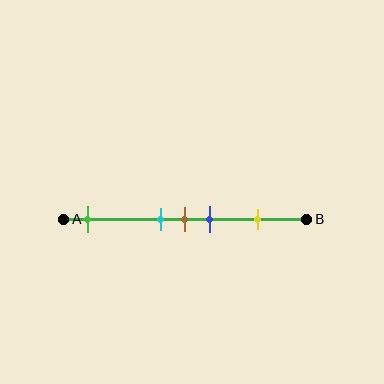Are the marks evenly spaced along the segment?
No, the marks are not evenly spaced.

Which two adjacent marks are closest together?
The cyan and brown marks are the closest adjacent pair.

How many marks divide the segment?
There are 5 marks dividing the segment.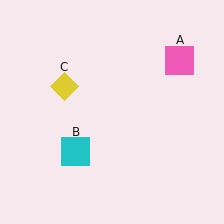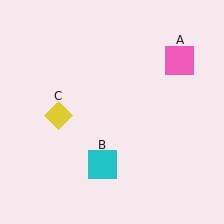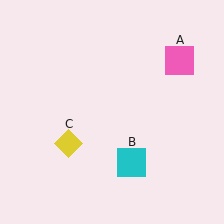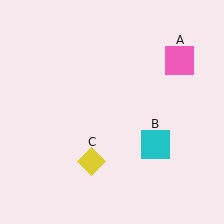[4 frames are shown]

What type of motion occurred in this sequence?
The cyan square (object B), yellow diamond (object C) rotated counterclockwise around the center of the scene.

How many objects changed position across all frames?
2 objects changed position: cyan square (object B), yellow diamond (object C).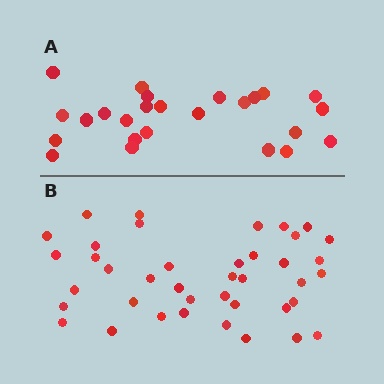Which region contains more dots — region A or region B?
Region B (the bottom region) has more dots.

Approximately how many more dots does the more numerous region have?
Region B has approximately 15 more dots than region A.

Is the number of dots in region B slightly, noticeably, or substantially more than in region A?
Region B has substantially more. The ratio is roughly 1.6 to 1.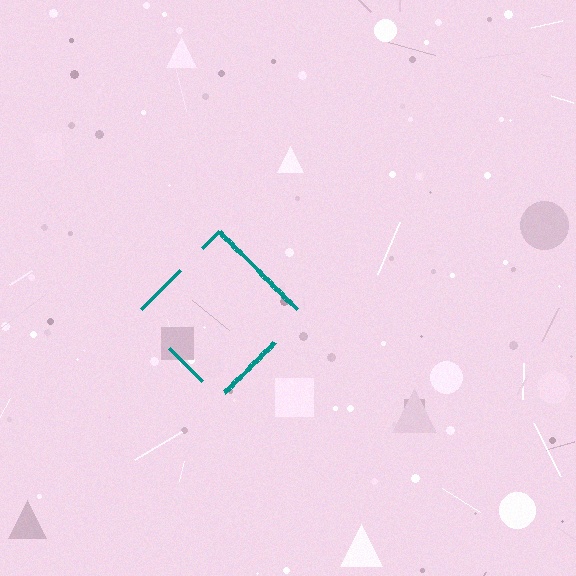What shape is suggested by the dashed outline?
The dashed outline suggests a diamond.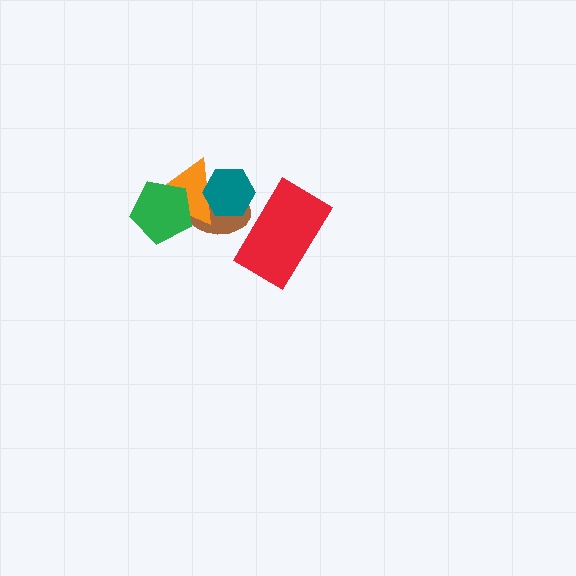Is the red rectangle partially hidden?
No, no other shape covers it.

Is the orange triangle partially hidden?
Yes, it is partially covered by another shape.